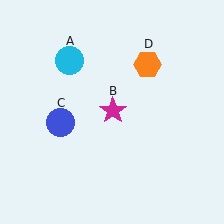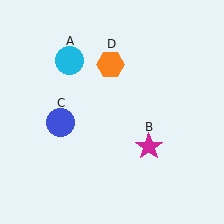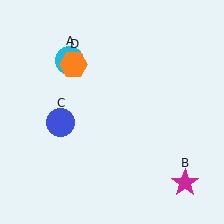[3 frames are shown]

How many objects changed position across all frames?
2 objects changed position: magenta star (object B), orange hexagon (object D).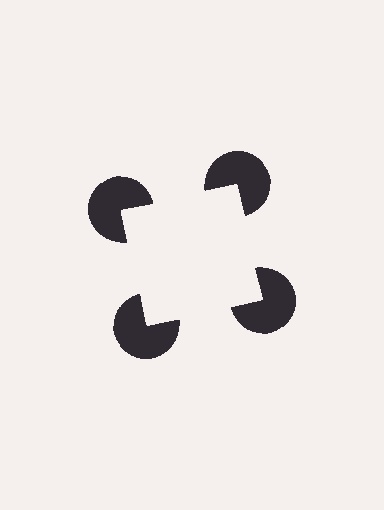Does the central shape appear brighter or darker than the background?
It typically appears slightly brighter than the background, even though no actual brightness change is drawn.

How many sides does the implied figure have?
4 sides.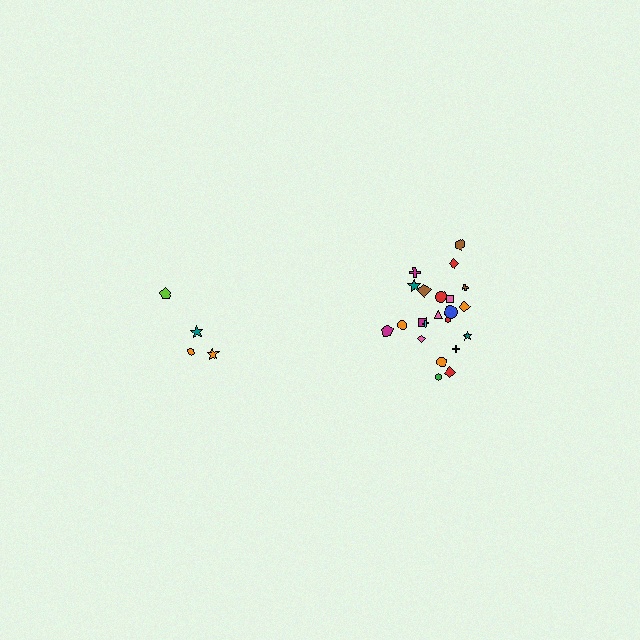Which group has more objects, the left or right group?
The right group.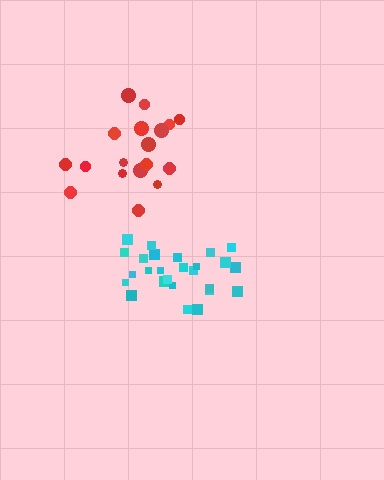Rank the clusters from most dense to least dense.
cyan, red.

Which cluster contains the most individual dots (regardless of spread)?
Cyan (27).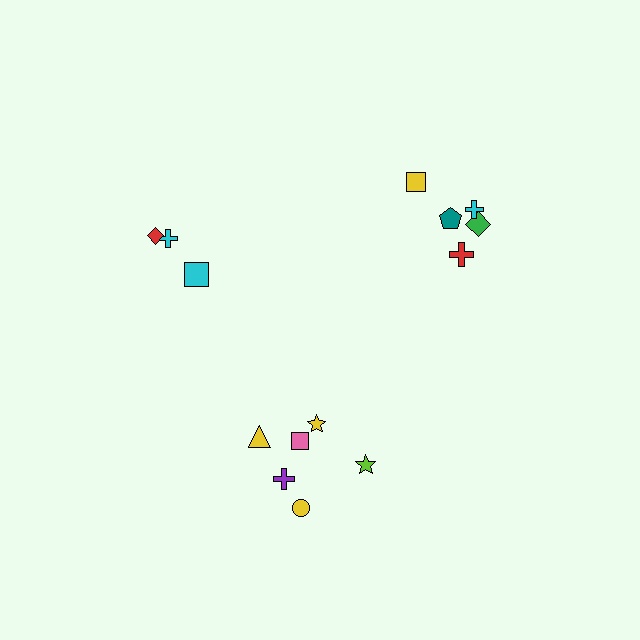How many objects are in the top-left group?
There are 3 objects.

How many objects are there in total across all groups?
There are 14 objects.